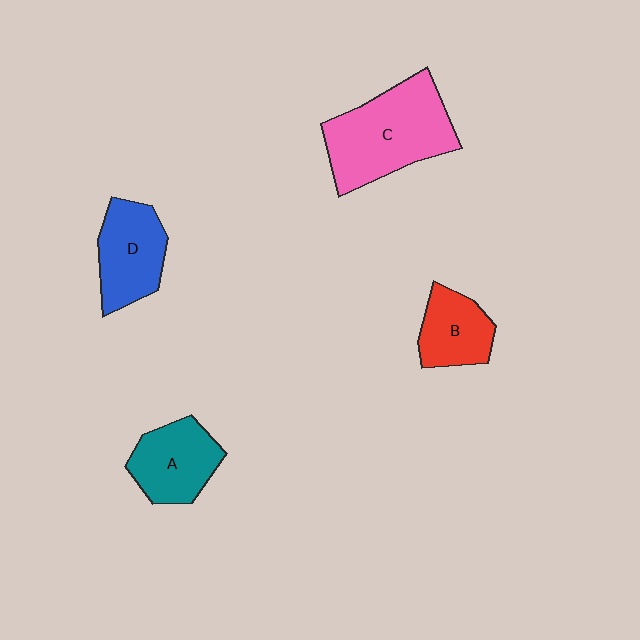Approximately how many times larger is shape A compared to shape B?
Approximately 1.2 times.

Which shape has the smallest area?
Shape B (red).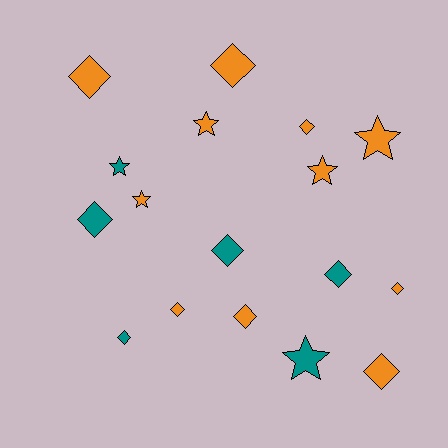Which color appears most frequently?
Orange, with 11 objects.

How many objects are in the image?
There are 17 objects.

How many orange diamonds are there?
There are 7 orange diamonds.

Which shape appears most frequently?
Diamond, with 11 objects.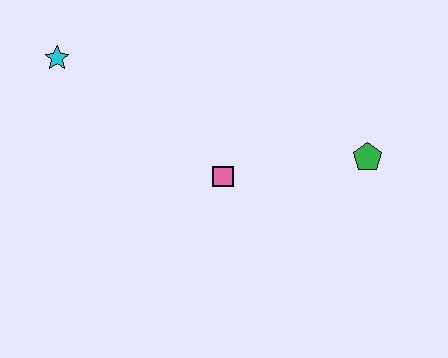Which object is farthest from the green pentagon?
The cyan star is farthest from the green pentagon.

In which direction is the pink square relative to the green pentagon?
The pink square is to the left of the green pentagon.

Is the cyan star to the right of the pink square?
No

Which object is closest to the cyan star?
The pink square is closest to the cyan star.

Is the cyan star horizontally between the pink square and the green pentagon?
No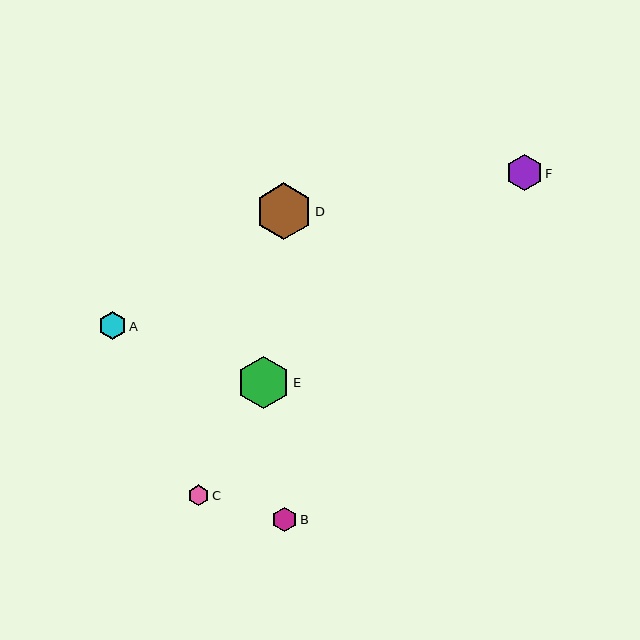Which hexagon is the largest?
Hexagon D is the largest with a size of approximately 56 pixels.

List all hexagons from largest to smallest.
From largest to smallest: D, E, F, A, B, C.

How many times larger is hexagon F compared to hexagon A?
Hexagon F is approximately 1.3 times the size of hexagon A.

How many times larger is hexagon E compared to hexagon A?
Hexagon E is approximately 1.9 times the size of hexagon A.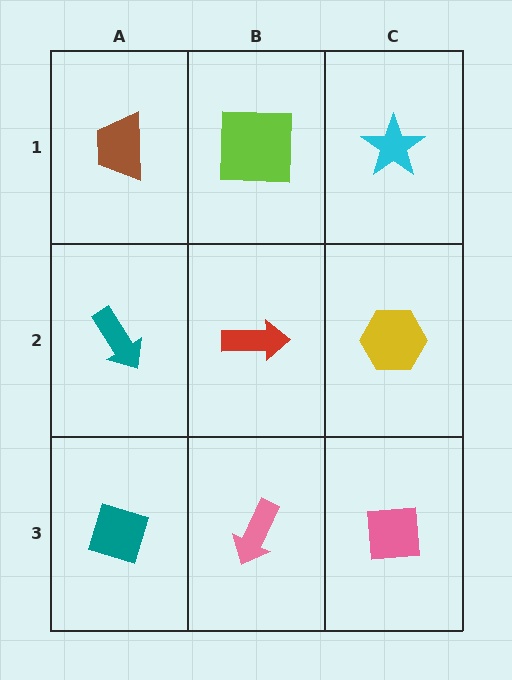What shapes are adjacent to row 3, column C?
A yellow hexagon (row 2, column C), a pink arrow (row 3, column B).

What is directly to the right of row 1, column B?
A cyan star.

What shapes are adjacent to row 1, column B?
A red arrow (row 2, column B), a brown trapezoid (row 1, column A), a cyan star (row 1, column C).